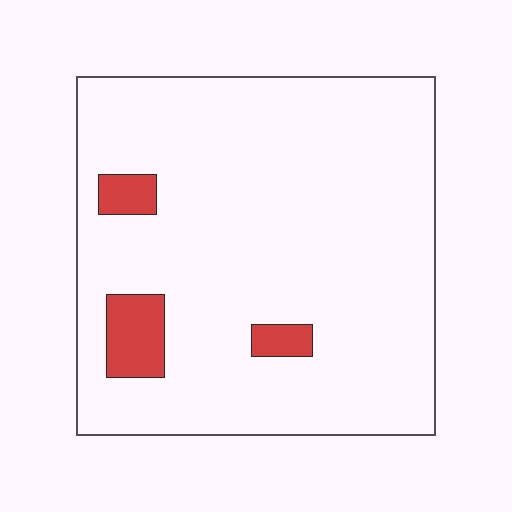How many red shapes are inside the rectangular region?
3.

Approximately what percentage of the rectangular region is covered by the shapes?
Approximately 5%.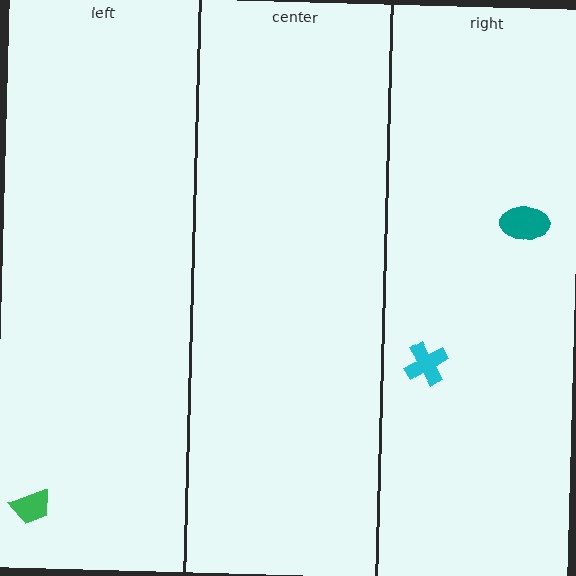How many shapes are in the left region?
1.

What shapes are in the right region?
The cyan cross, the teal ellipse.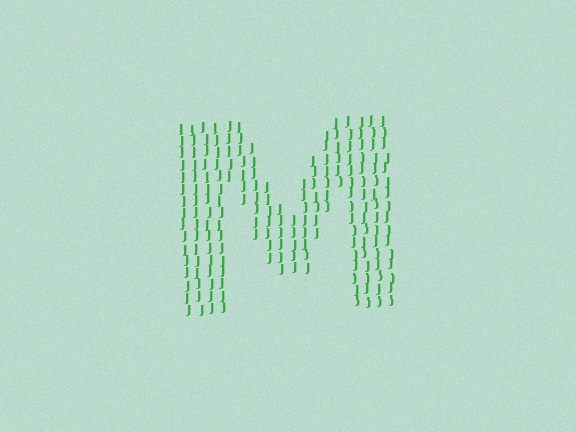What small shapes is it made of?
It is made of small letter J's.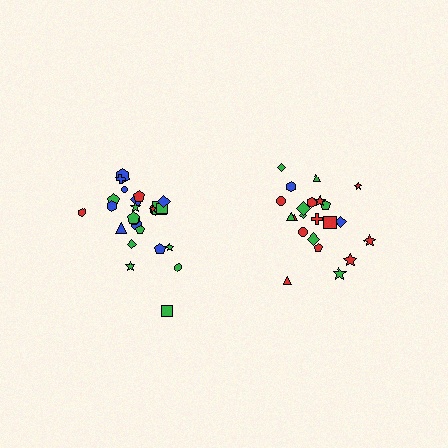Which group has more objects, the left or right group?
The left group.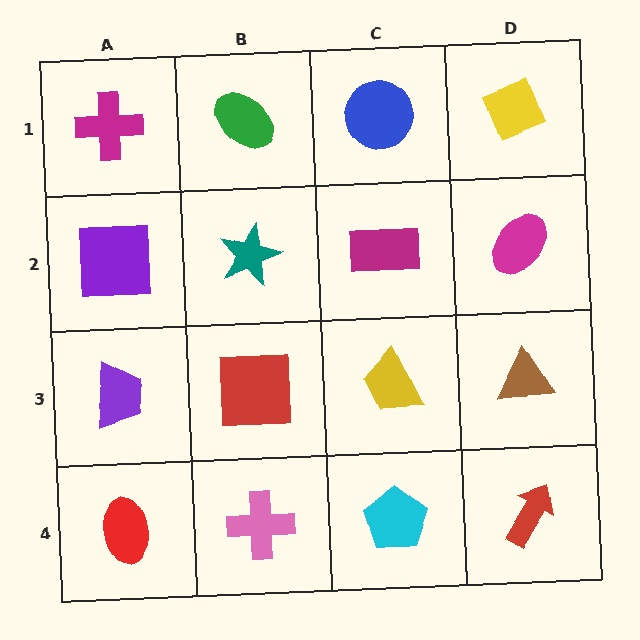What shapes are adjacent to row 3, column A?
A purple square (row 2, column A), a red ellipse (row 4, column A), a red square (row 3, column B).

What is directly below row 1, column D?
A magenta ellipse.